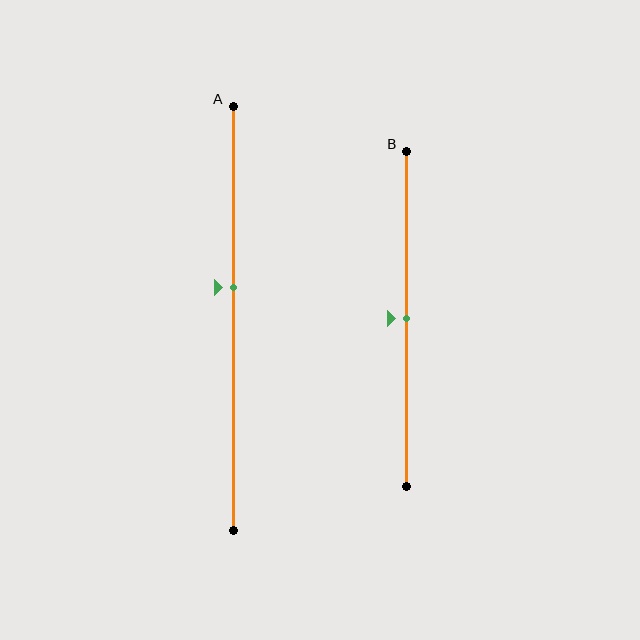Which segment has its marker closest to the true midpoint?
Segment B has its marker closest to the true midpoint.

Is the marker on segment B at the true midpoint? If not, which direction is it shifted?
Yes, the marker on segment B is at the true midpoint.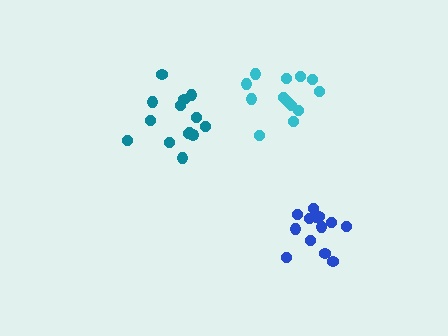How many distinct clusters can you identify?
There are 3 distinct clusters.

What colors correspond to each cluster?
The clusters are colored: cyan, teal, blue.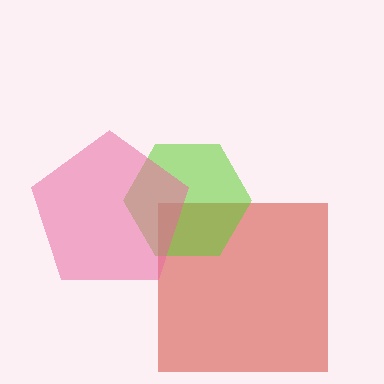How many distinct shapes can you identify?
There are 3 distinct shapes: a red square, a lime hexagon, a pink pentagon.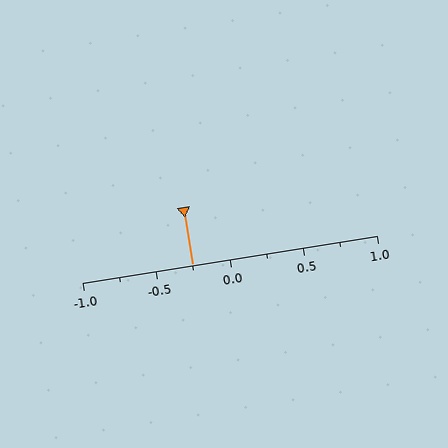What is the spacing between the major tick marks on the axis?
The major ticks are spaced 0.5 apart.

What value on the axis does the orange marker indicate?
The marker indicates approximately -0.25.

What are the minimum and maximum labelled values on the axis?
The axis runs from -1.0 to 1.0.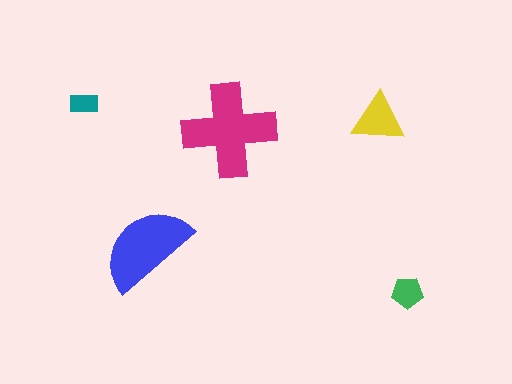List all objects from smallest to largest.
The teal rectangle, the green pentagon, the yellow triangle, the blue semicircle, the magenta cross.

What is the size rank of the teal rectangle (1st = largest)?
5th.